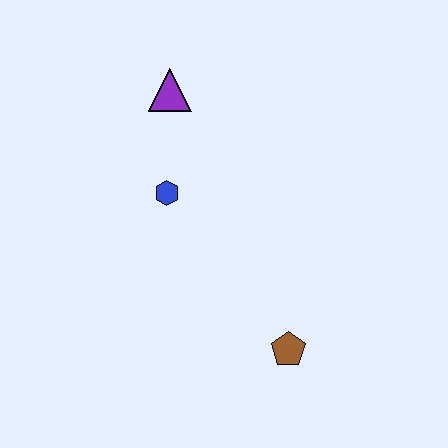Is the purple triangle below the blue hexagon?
No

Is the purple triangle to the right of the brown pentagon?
No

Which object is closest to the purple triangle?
The blue hexagon is closest to the purple triangle.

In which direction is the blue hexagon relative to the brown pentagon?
The blue hexagon is above the brown pentagon.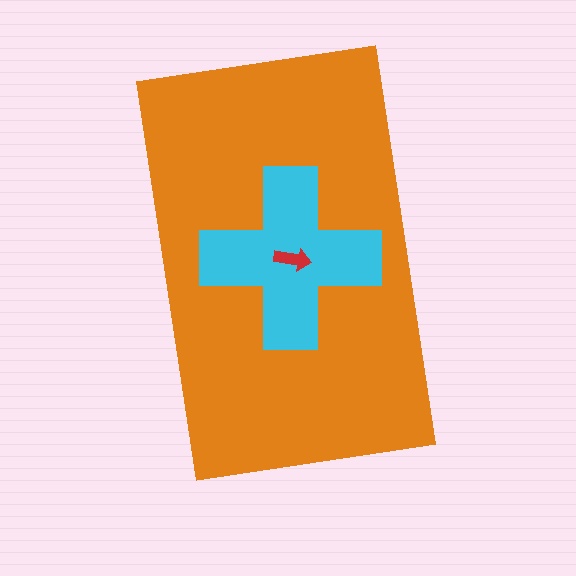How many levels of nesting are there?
3.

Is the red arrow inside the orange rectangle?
Yes.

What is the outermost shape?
The orange rectangle.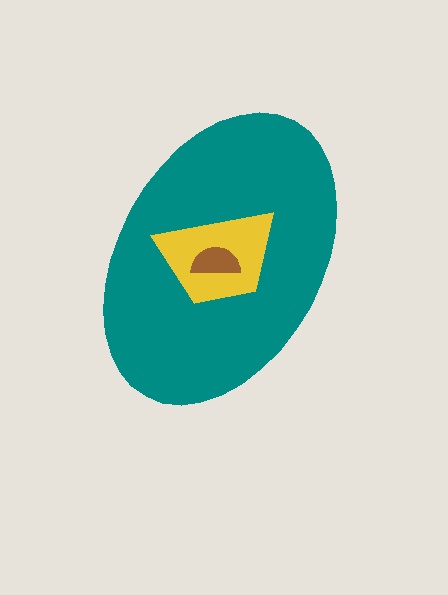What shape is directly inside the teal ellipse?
The yellow trapezoid.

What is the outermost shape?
The teal ellipse.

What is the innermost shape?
The brown semicircle.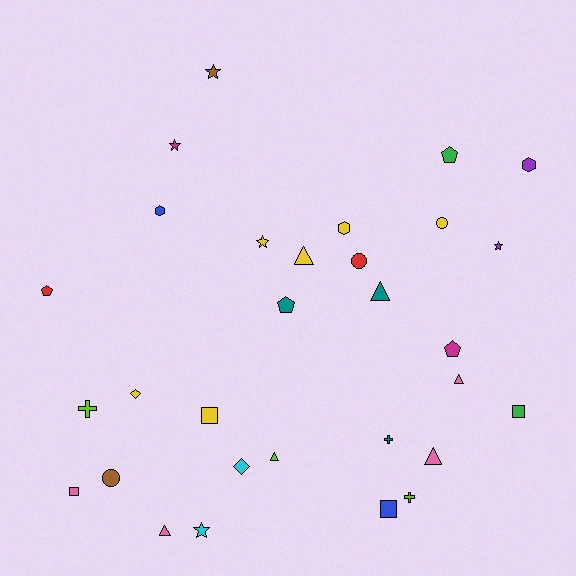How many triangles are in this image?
There are 6 triangles.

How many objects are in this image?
There are 30 objects.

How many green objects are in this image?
There are 2 green objects.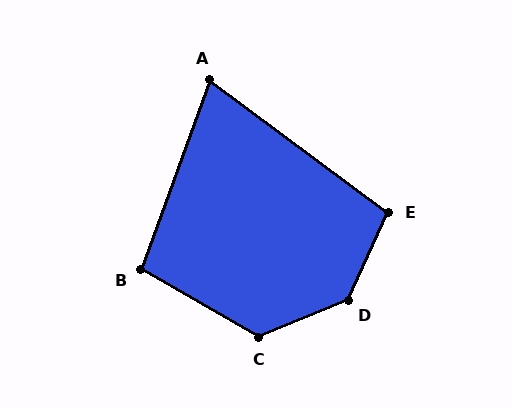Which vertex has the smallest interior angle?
A, at approximately 74 degrees.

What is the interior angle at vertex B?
Approximately 100 degrees (obtuse).